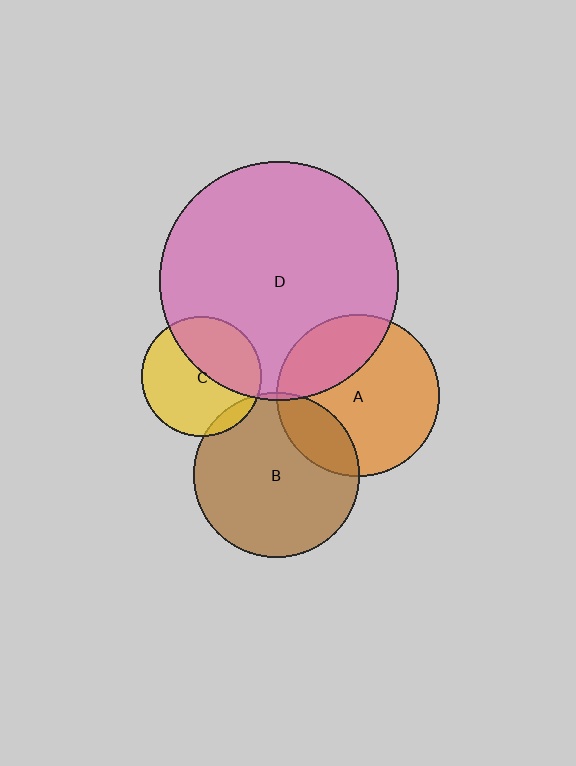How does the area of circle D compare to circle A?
Approximately 2.1 times.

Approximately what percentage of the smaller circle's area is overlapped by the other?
Approximately 20%.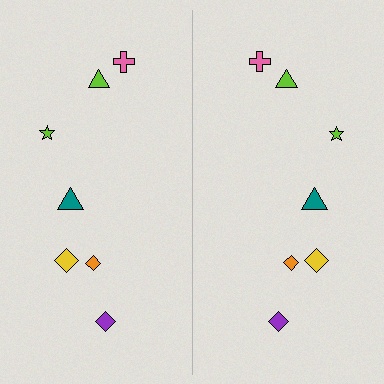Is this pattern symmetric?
Yes, this pattern has bilateral (reflection) symmetry.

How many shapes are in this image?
There are 14 shapes in this image.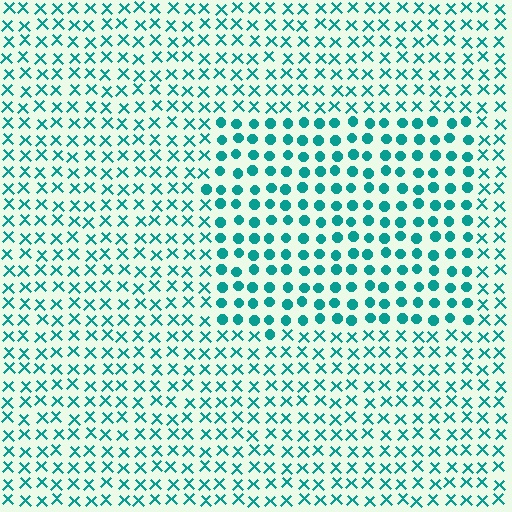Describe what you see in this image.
The image is filled with small teal elements arranged in a uniform grid. A rectangle-shaped region contains circles, while the surrounding area contains X marks. The boundary is defined purely by the change in element shape.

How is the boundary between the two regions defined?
The boundary is defined by a change in element shape: circles inside vs. X marks outside. All elements share the same color and spacing.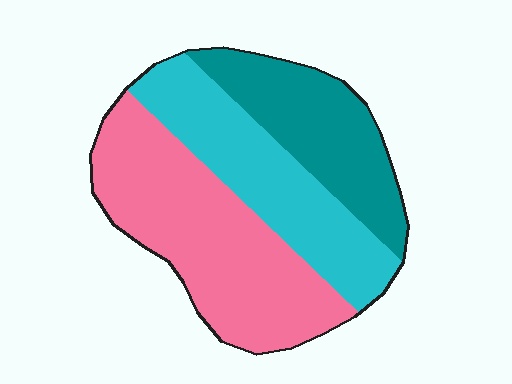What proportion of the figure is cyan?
Cyan covers around 30% of the figure.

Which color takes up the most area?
Pink, at roughly 45%.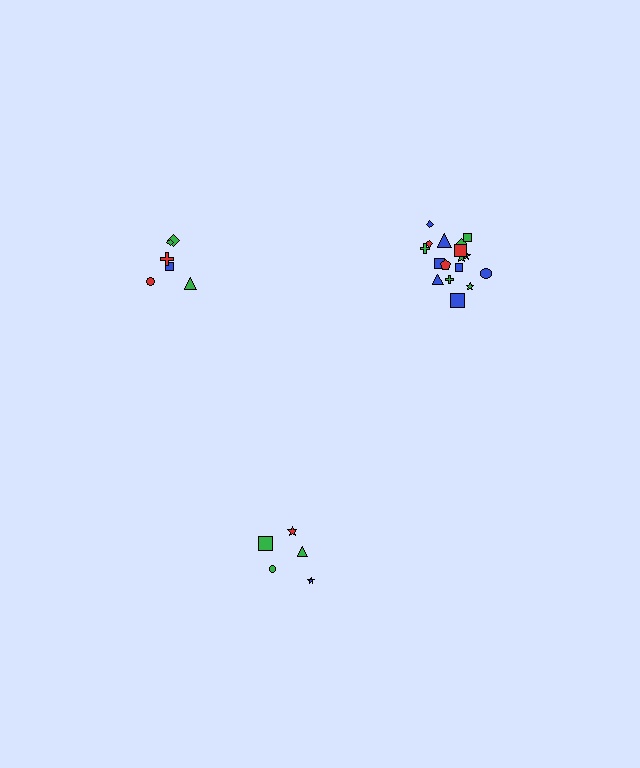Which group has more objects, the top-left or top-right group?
The top-right group.